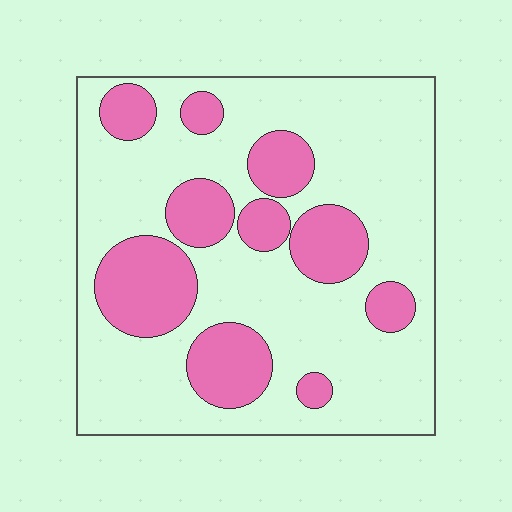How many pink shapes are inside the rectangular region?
10.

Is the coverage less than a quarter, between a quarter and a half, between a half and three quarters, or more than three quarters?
Between a quarter and a half.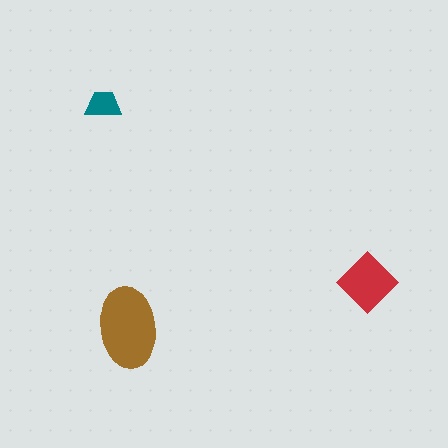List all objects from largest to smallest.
The brown ellipse, the red diamond, the teal trapezoid.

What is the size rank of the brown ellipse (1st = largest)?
1st.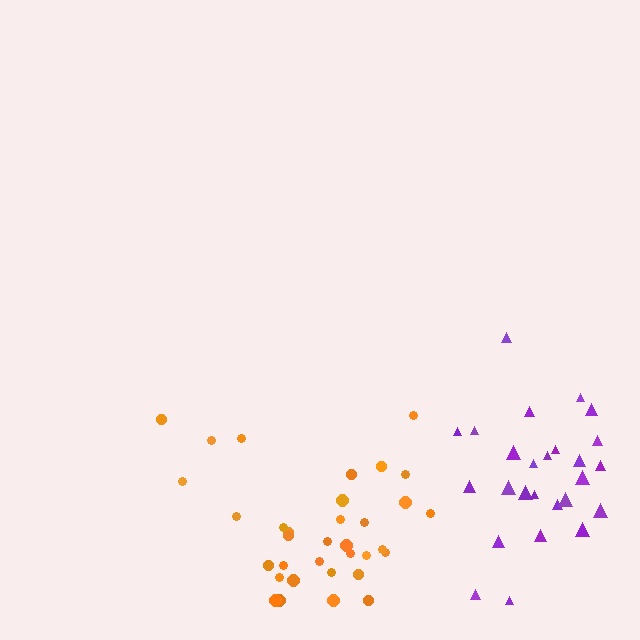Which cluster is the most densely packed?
Orange.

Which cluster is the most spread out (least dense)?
Purple.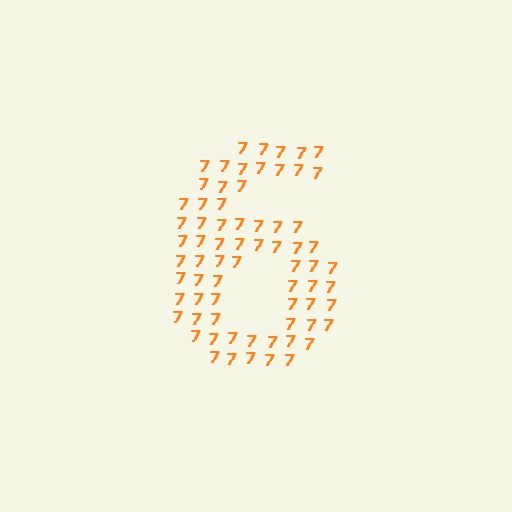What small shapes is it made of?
It is made of small digit 7's.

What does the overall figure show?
The overall figure shows the digit 6.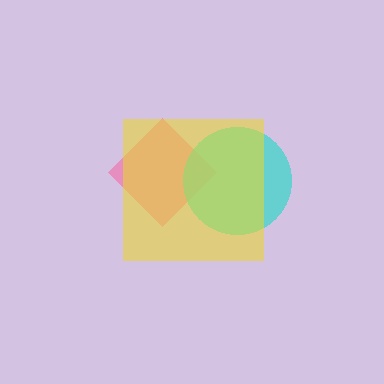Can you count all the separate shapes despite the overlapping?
Yes, there are 3 separate shapes.